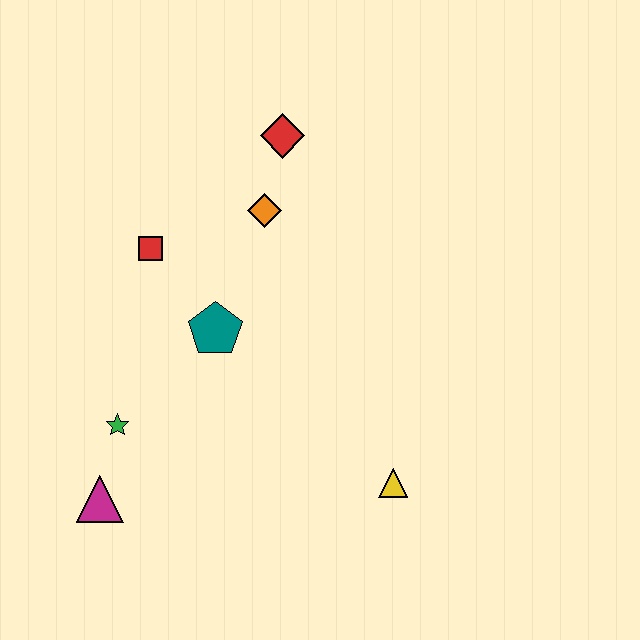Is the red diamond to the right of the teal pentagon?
Yes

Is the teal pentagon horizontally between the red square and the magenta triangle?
No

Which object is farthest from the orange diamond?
The magenta triangle is farthest from the orange diamond.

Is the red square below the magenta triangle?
No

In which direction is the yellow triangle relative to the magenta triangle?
The yellow triangle is to the right of the magenta triangle.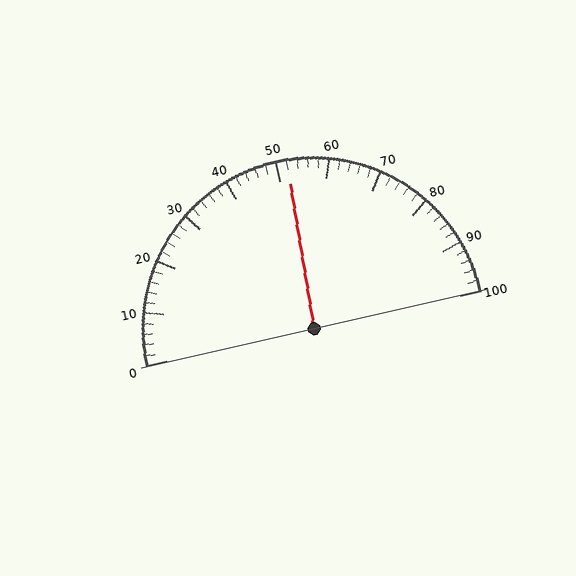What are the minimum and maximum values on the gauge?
The gauge ranges from 0 to 100.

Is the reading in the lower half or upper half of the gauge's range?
The reading is in the upper half of the range (0 to 100).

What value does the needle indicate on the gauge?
The needle indicates approximately 52.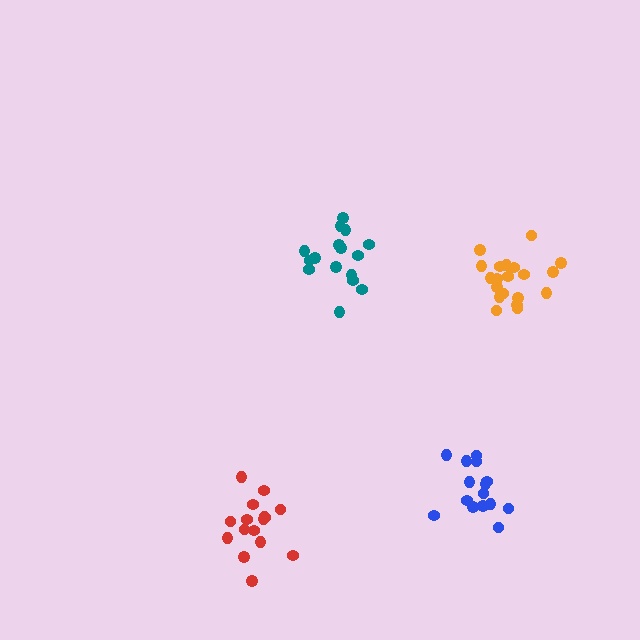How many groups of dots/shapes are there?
There are 4 groups.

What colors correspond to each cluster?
The clusters are colored: teal, orange, red, blue.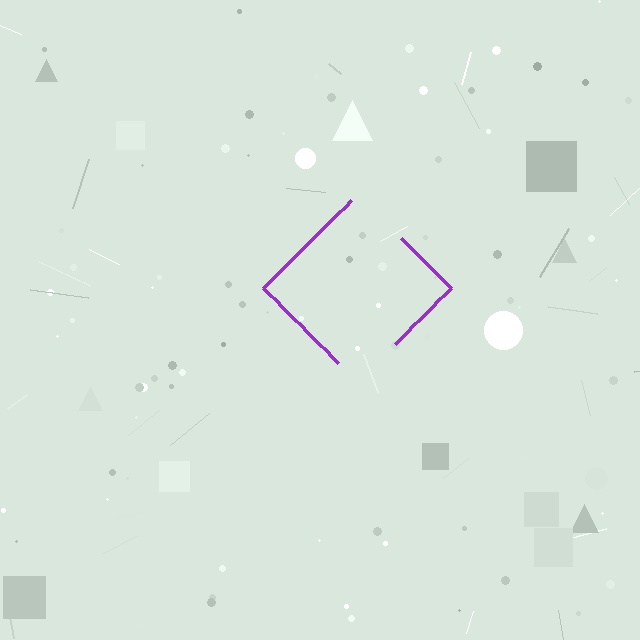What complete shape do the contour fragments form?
The contour fragments form a diamond.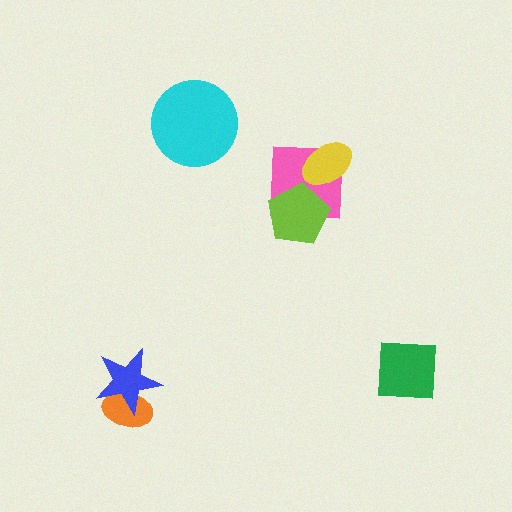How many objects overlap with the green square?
0 objects overlap with the green square.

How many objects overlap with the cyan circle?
0 objects overlap with the cyan circle.